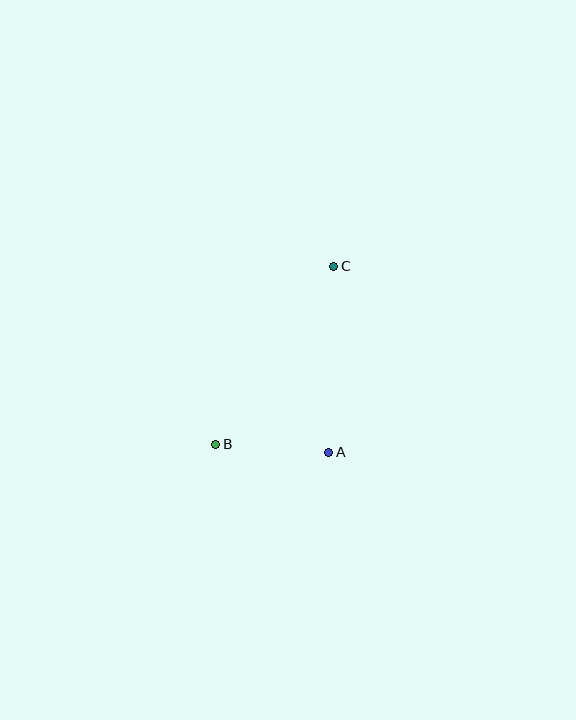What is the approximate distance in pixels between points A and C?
The distance between A and C is approximately 186 pixels.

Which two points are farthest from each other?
Points B and C are farthest from each other.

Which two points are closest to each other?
Points A and B are closest to each other.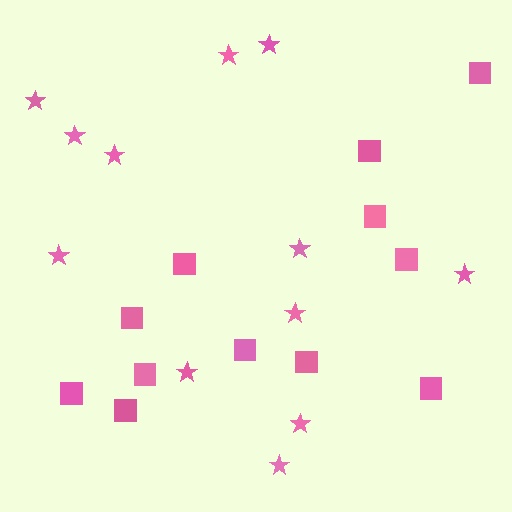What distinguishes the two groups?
There are 2 groups: one group of stars (12) and one group of squares (12).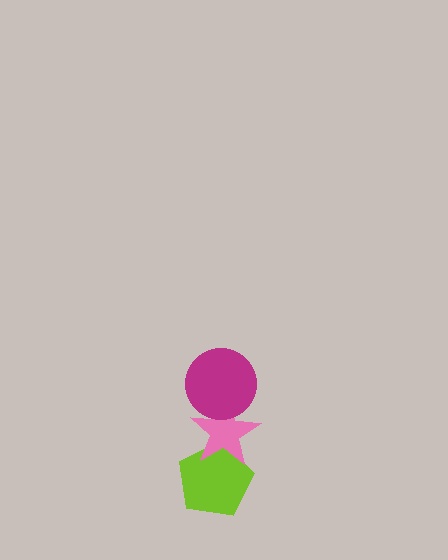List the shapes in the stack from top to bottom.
From top to bottom: the magenta circle, the pink star, the lime pentagon.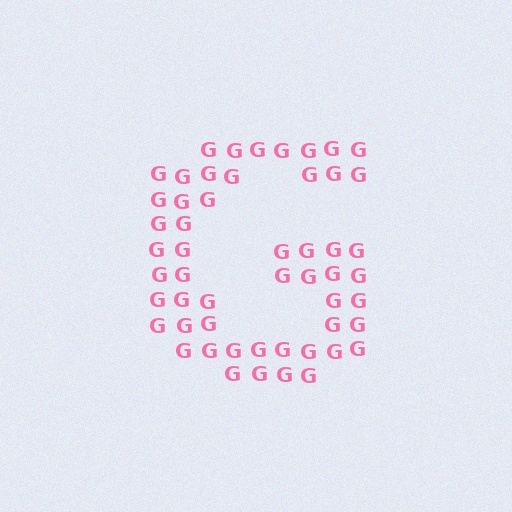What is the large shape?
The large shape is the letter G.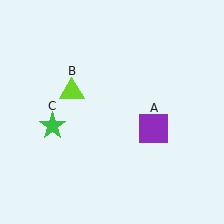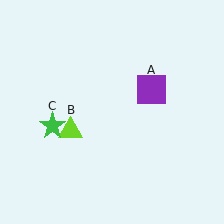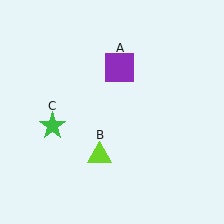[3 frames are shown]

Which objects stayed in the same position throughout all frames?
Green star (object C) remained stationary.